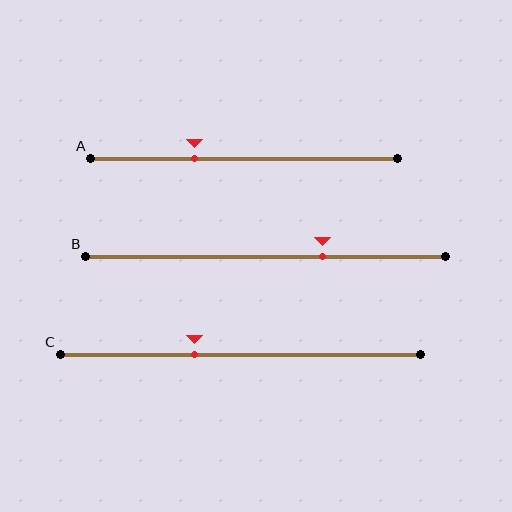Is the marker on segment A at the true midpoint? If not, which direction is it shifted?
No, the marker on segment A is shifted to the left by about 16% of the segment length.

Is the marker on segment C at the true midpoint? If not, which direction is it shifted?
No, the marker on segment C is shifted to the left by about 13% of the segment length.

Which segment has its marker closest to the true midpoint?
Segment C has its marker closest to the true midpoint.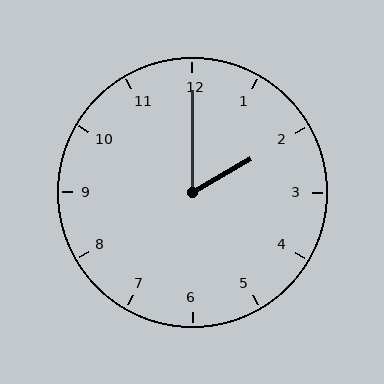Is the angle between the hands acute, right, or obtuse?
It is acute.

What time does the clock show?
2:00.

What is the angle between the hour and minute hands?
Approximately 60 degrees.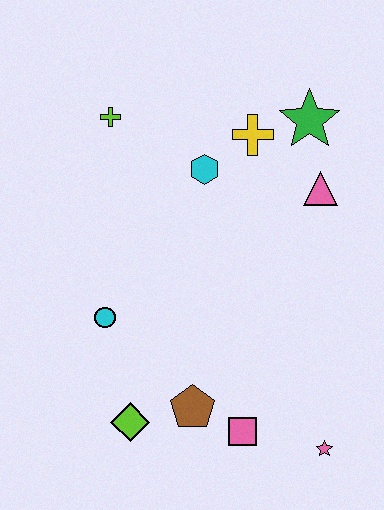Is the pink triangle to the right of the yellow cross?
Yes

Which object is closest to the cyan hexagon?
The yellow cross is closest to the cyan hexagon.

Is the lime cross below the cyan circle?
No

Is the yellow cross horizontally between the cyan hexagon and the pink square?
No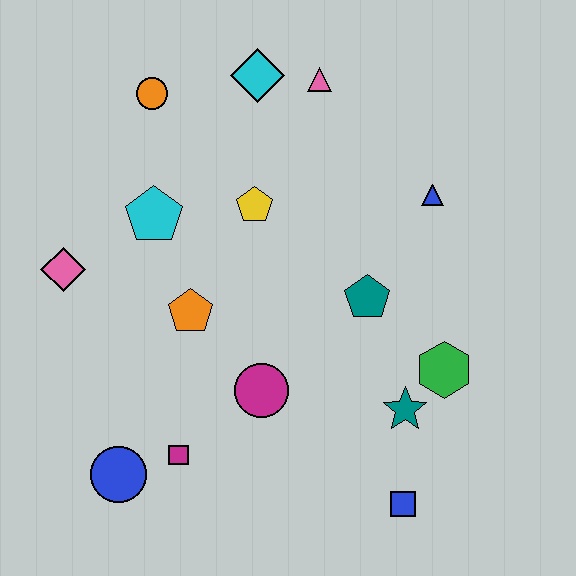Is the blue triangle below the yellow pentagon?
No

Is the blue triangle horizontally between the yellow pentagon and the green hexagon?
Yes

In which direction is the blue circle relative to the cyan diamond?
The blue circle is below the cyan diamond.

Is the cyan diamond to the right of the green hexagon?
No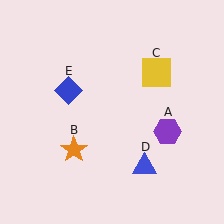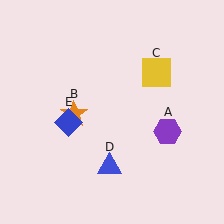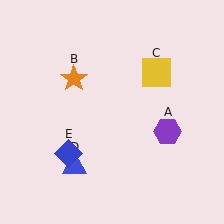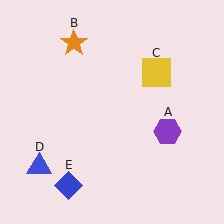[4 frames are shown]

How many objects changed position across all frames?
3 objects changed position: orange star (object B), blue triangle (object D), blue diamond (object E).